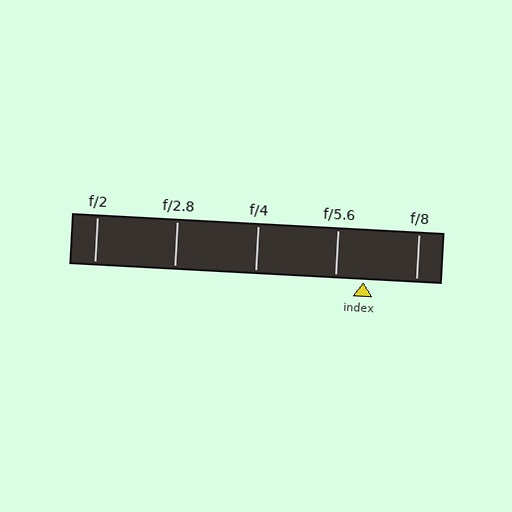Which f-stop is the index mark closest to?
The index mark is closest to f/5.6.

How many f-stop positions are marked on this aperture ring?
There are 5 f-stop positions marked.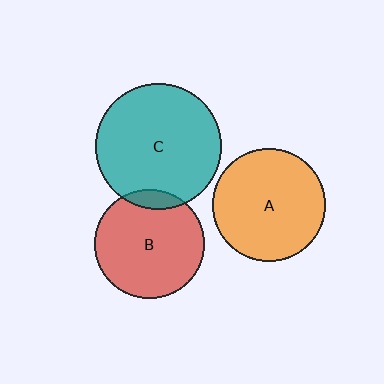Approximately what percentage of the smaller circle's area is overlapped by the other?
Approximately 10%.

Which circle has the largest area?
Circle C (teal).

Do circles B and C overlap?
Yes.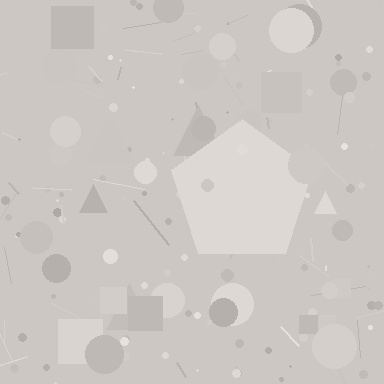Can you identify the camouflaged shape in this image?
The camouflaged shape is a pentagon.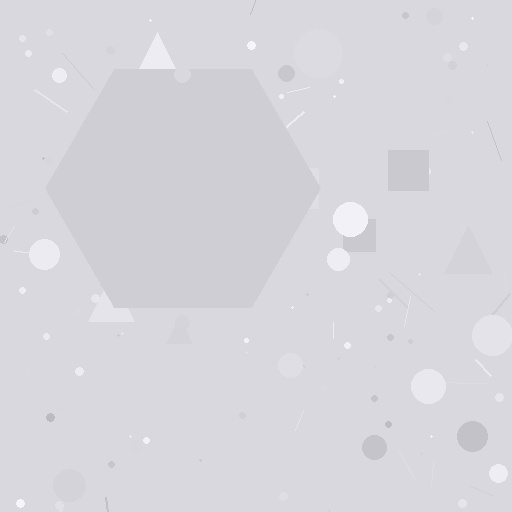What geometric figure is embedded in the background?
A hexagon is embedded in the background.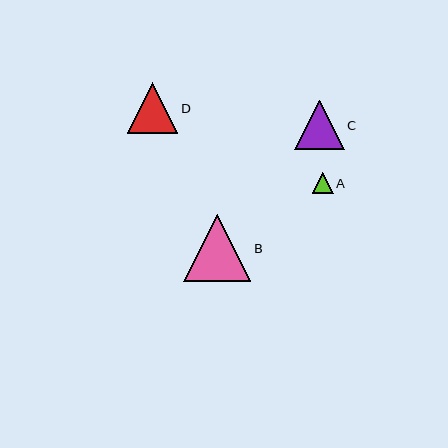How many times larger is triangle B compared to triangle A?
Triangle B is approximately 3.2 times the size of triangle A.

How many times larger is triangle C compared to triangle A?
Triangle C is approximately 2.3 times the size of triangle A.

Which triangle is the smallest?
Triangle A is the smallest with a size of approximately 21 pixels.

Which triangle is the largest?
Triangle B is the largest with a size of approximately 67 pixels.